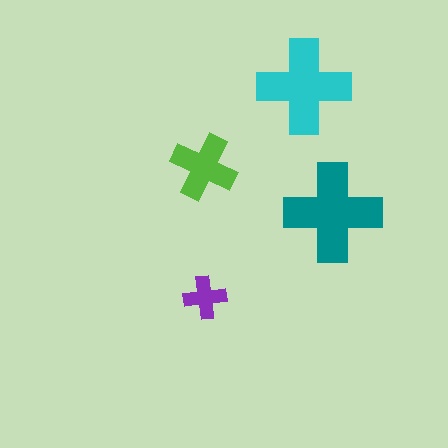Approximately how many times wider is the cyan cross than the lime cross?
About 1.5 times wider.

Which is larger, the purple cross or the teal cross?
The teal one.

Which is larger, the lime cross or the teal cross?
The teal one.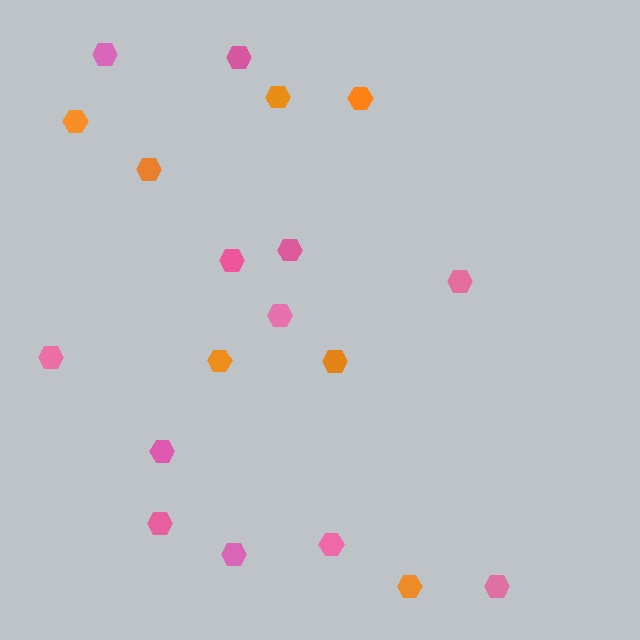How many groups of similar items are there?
There are 2 groups: one group of orange hexagons (7) and one group of pink hexagons (12).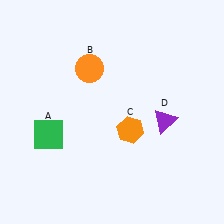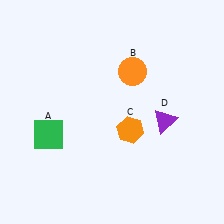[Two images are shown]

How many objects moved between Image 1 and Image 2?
1 object moved between the two images.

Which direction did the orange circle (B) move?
The orange circle (B) moved right.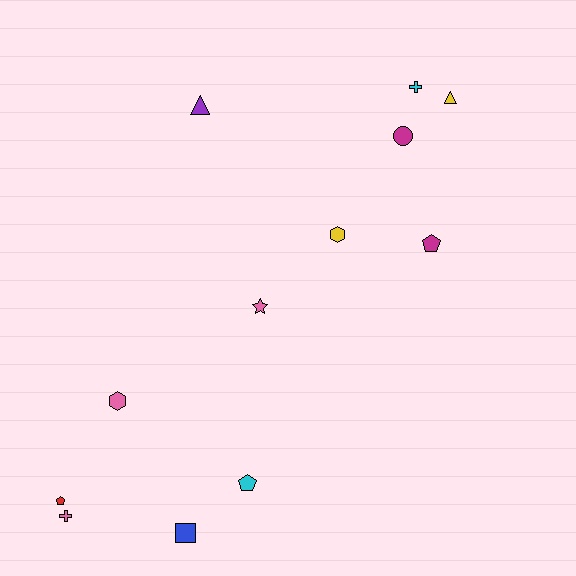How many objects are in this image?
There are 12 objects.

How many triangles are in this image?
There are 2 triangles.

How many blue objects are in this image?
There is 1 blue object.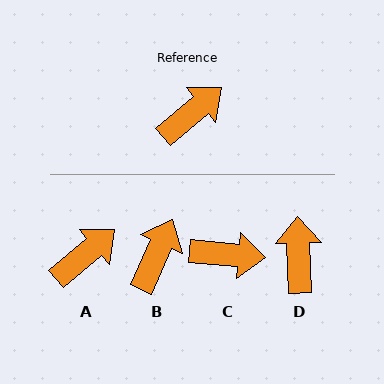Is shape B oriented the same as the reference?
No, it is off by about 26 degrees.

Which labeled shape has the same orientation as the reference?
A.